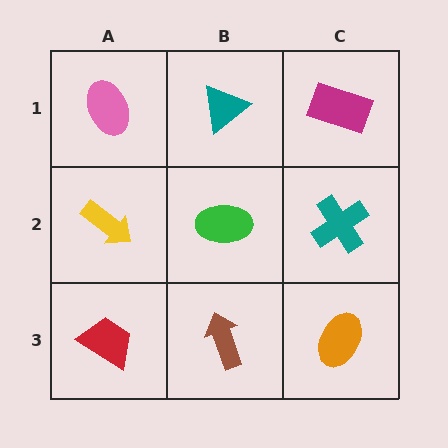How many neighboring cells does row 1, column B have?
3.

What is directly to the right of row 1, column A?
A teal triangle.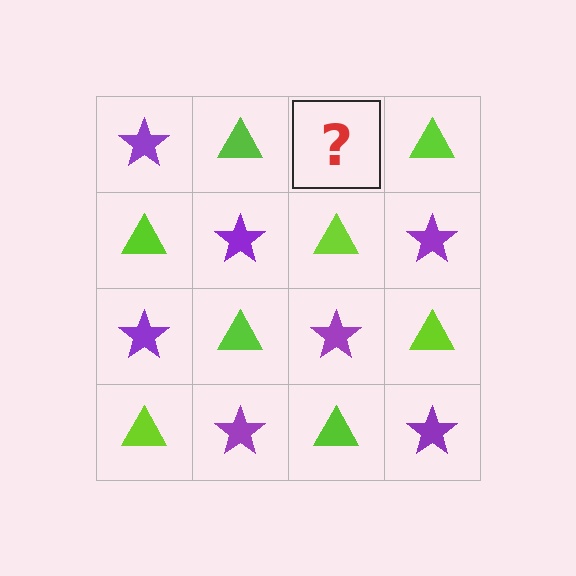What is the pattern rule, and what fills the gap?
The rule is that it alternates purple star and lime triangle in a checkerboard pattern. The gap should be filled with a purple star.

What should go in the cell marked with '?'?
The missing cell should contain a purple star.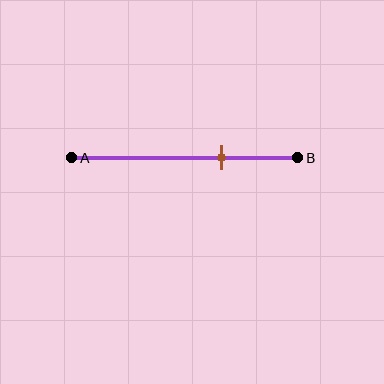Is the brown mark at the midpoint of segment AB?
No, the mark is at about 65% from A, not at the 50% midpoint.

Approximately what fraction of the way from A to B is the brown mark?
The brown mark is approximately 65% of the way from A to B.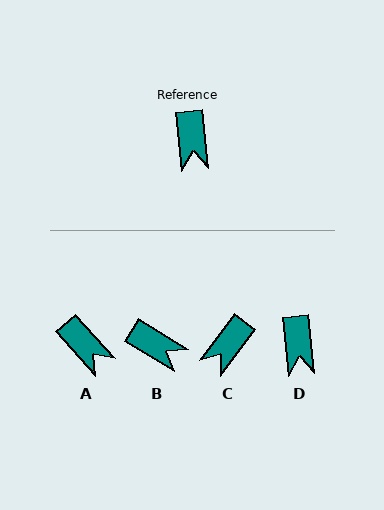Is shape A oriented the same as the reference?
No, it is off by about 35 degrees.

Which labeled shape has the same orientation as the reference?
D.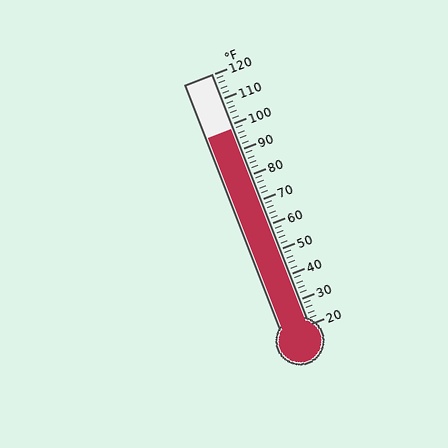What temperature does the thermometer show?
The thermometer shows approximately 98°F.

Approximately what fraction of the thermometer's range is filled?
The thermometer is filled to approximately 80% of its range.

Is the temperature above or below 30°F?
The temperature is above 30°F.